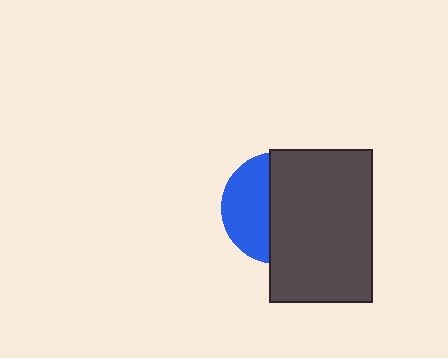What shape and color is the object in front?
The object in front is a dark gray rectangle.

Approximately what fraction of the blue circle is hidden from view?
Roughly 59% of the blue circle is hidden behind the dark gray rectangle.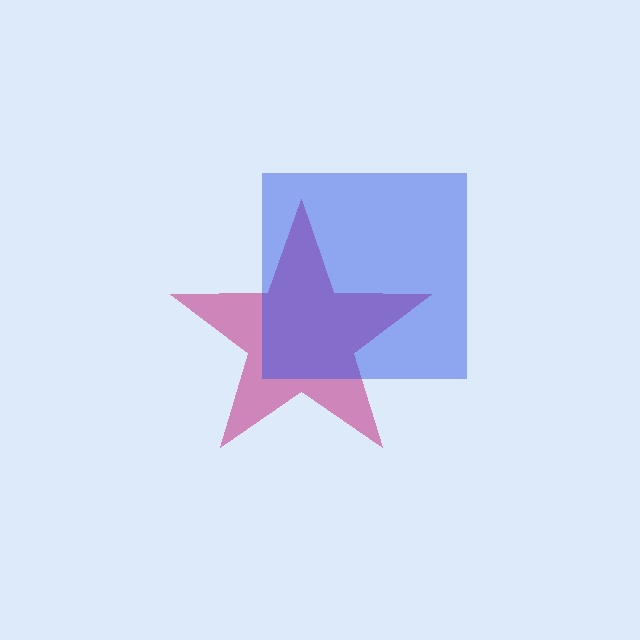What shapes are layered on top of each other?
The layered shapes are: a magenta star, a blue square.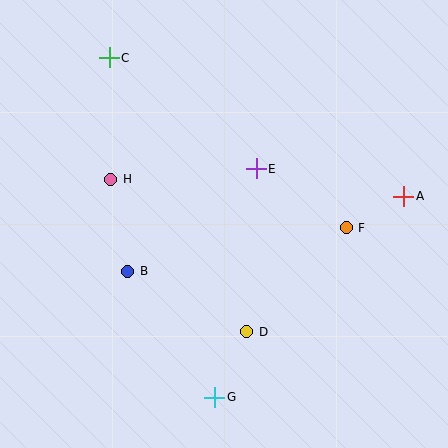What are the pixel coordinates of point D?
Point D is at (247, 332).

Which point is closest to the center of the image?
Point E at (256, 169) is closest to the center.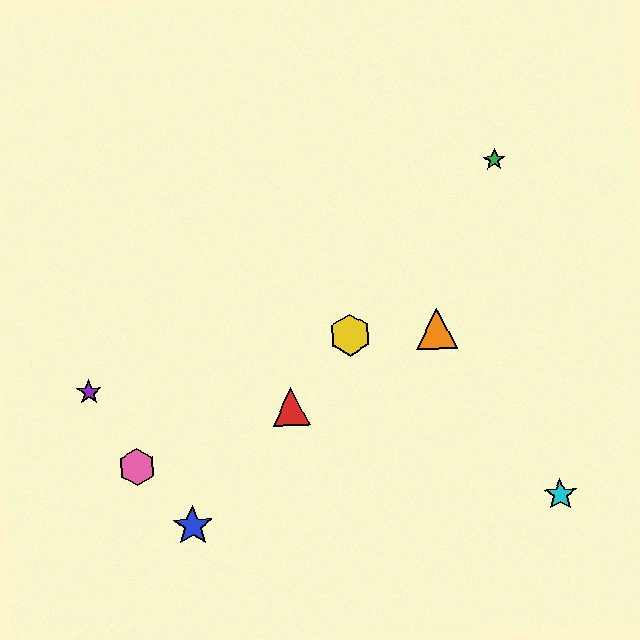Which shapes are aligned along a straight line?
The red triangle, the blue star, the green star, the yellow hexagon are aligned along a straight line.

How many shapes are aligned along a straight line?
4 shapes (the red triangle, the blue star, the green star, the yellow hexagon) are aligned along a straight line.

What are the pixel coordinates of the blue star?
The blue star is at (193, 526).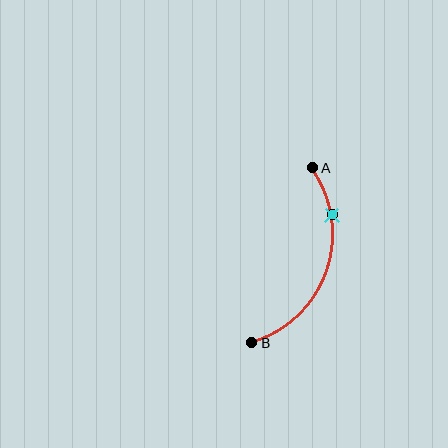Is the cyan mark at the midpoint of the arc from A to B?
No. The cyan mark lies on the arc but is closer to endpoint A. The arc midpoint would be at the point on the curve equidistant along the arc from both A and B.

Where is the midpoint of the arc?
The arc midpoint is the point on the curve farthest from the straight line joining A and B. It sits to the right of that line.